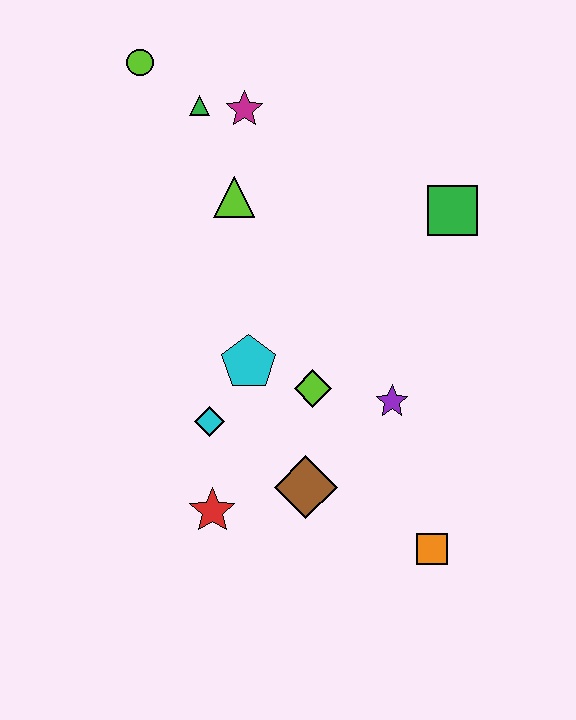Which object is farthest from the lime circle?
The orange square is farthest from the lime circle.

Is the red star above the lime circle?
No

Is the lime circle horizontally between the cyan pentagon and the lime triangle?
No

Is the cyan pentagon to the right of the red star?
Yes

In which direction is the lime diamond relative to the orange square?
The lime diamond is above the orange square.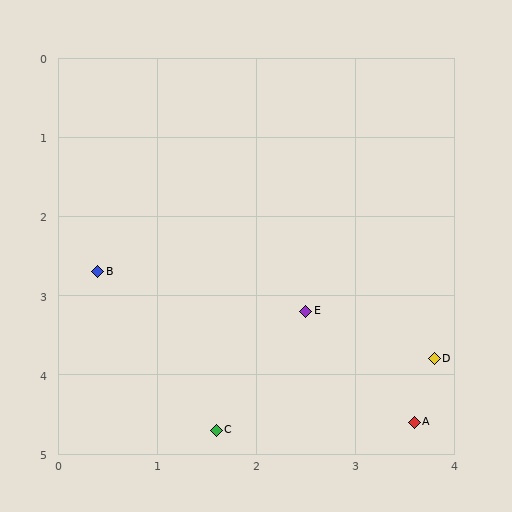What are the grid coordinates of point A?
Point A is at approximately (3.6, 4.6).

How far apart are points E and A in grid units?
Points E and A are about 1.8 grid units apart.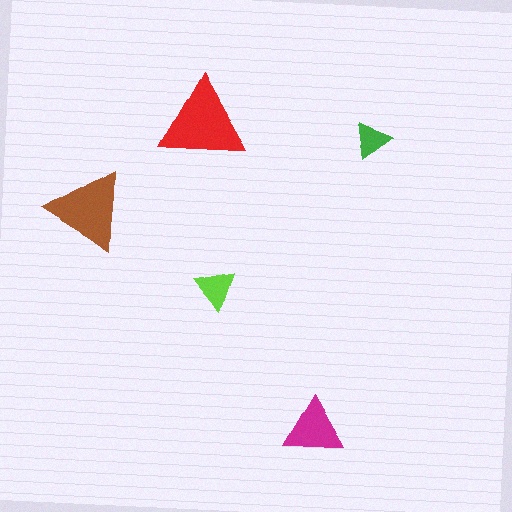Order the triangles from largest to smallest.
the red one, the brown one, the magenta one, the lime one, the green one.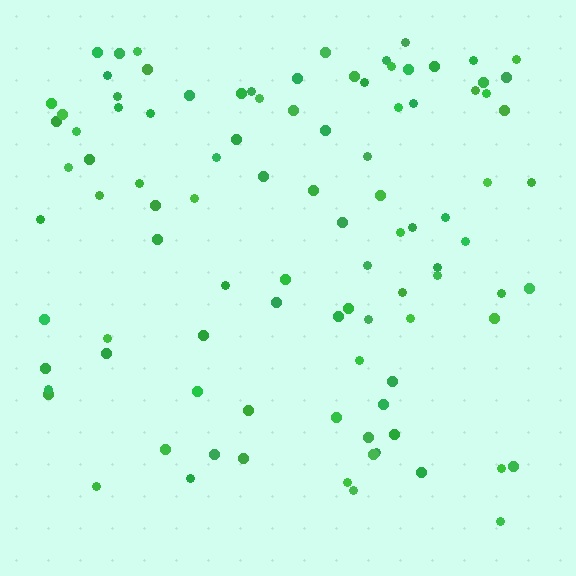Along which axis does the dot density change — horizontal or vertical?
Vertical.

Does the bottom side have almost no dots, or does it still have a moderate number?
Still a moderate number, just noticeably fewer than the top.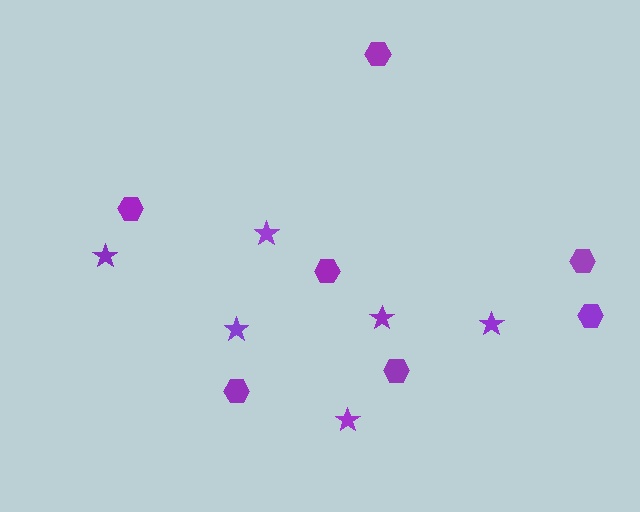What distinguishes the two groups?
There are 2 groups: one group of hexagons (7) and one group of stars (6).